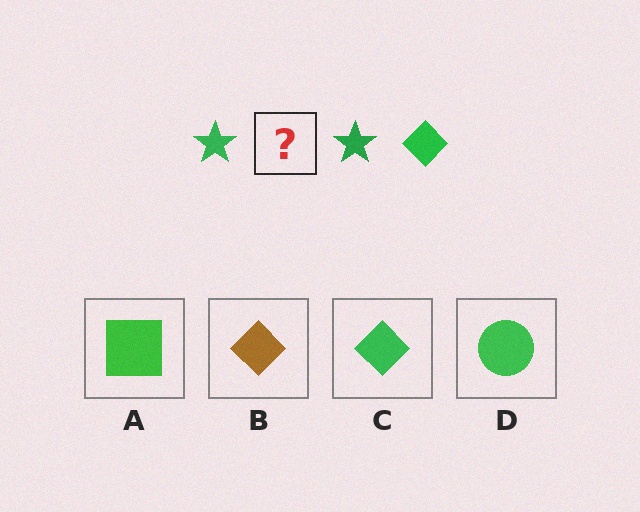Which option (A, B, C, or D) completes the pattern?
C.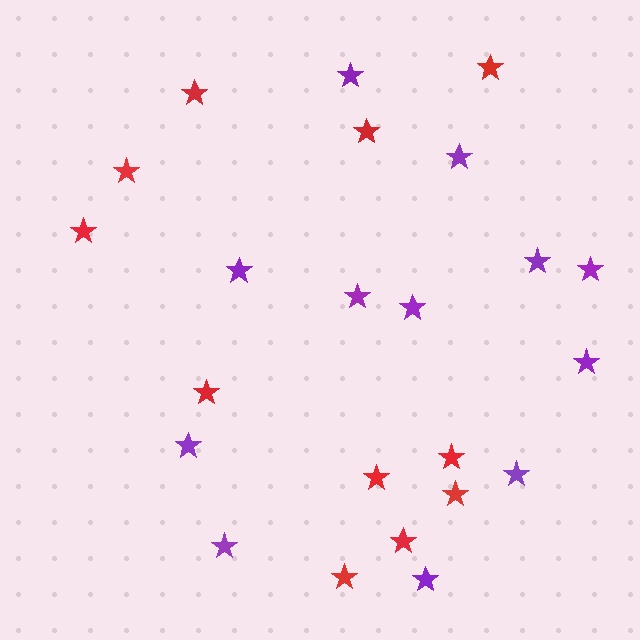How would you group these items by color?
There are 2 groups: one group of purple stars (12) and one group of red stars (11).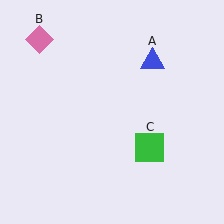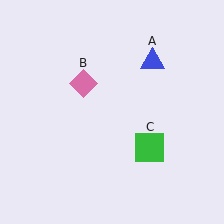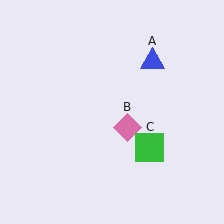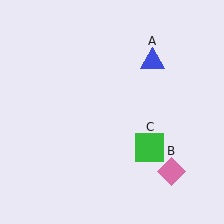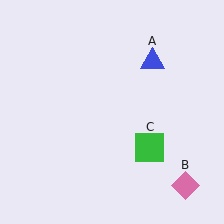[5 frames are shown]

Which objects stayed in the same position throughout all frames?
Blue triangle (object A) and green square (object C) remained stationary.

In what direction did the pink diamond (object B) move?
The pink diamond (object B) moved down and to the right.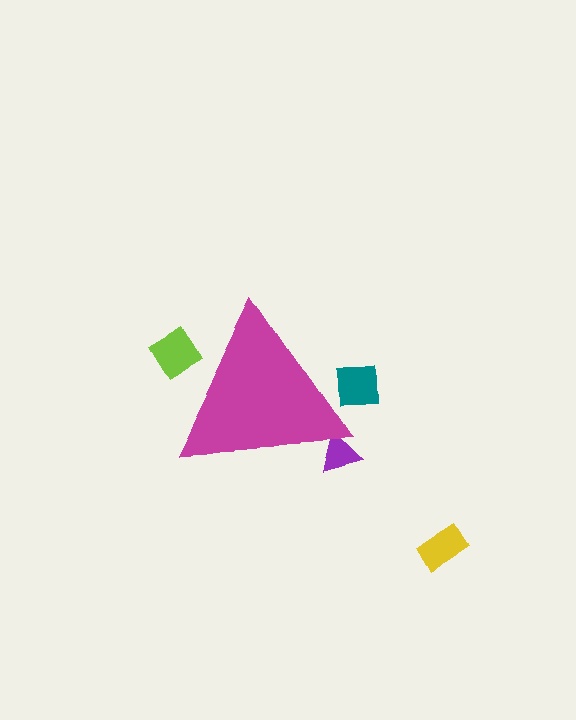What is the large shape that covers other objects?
A magenta triangle.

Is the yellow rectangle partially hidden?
No, the yellow rectangle is fully visible.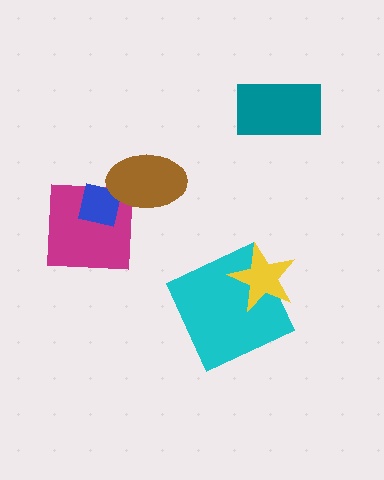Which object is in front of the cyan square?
The yellow star is in front of the cyan square.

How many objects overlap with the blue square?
2 objects overlap with the blue square.